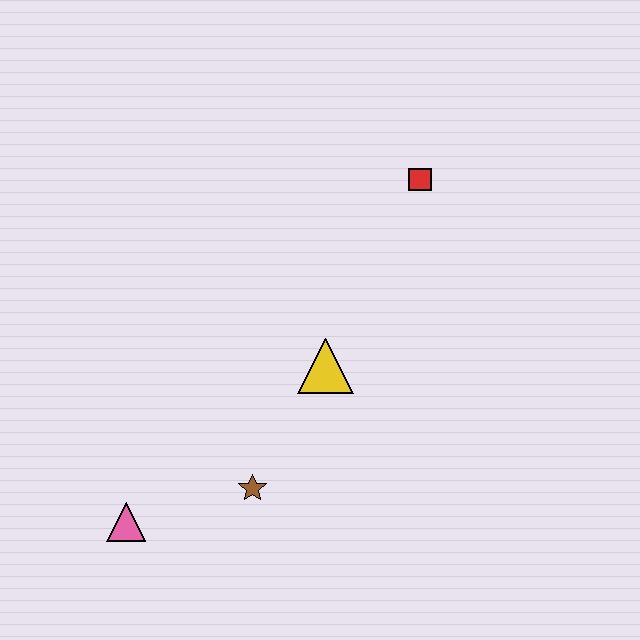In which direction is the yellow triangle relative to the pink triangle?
The yellow triangle is to the right of the pink triangle.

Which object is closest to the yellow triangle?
The brown star is closest to the yellow triangle.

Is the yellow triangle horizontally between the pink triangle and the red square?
Yes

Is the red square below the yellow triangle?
No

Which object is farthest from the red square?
The pink triangle is farthest from the red square.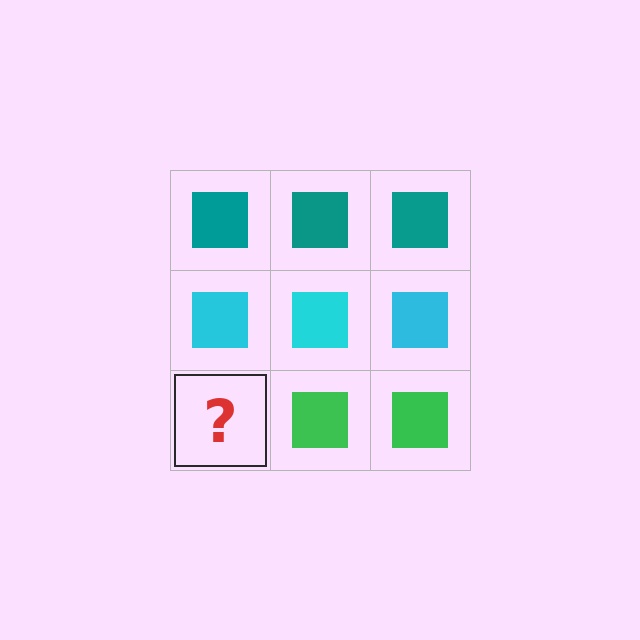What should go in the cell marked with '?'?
The missing cell should contain a green square.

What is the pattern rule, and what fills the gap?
The rule is that each row has a consistent color. The gap should be filled with a green square.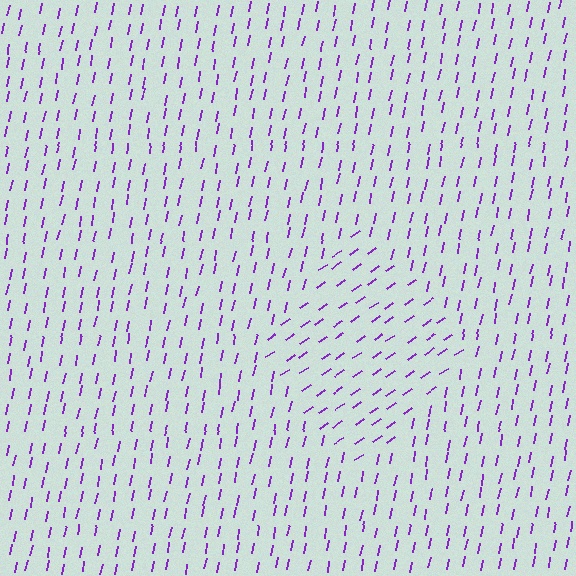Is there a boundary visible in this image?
Yes, there is a texture boundary formed by a change in line orientation.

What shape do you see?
I see a diamond.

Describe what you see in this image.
The image is filled with small purple line segments. A diamond region in the image has lines oriented differently from the surrounding lines, creating a visible texture boundary.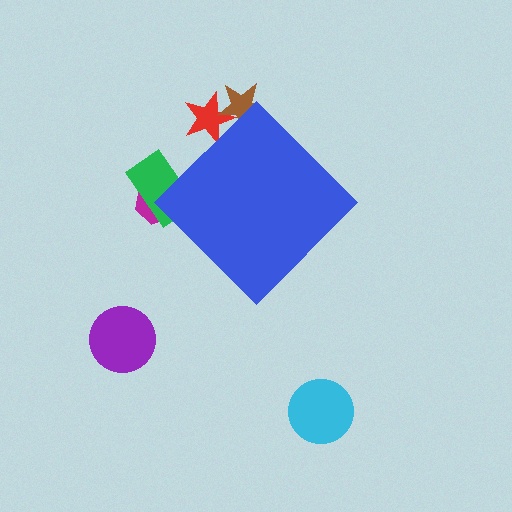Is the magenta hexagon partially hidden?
Yes, the magenta hexagon is partially hidden behind the blue diamond.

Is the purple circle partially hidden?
No, the purple circle is fully visible.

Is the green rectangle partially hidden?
Yes, the green rectangle is partially hidden behind the blue diamond.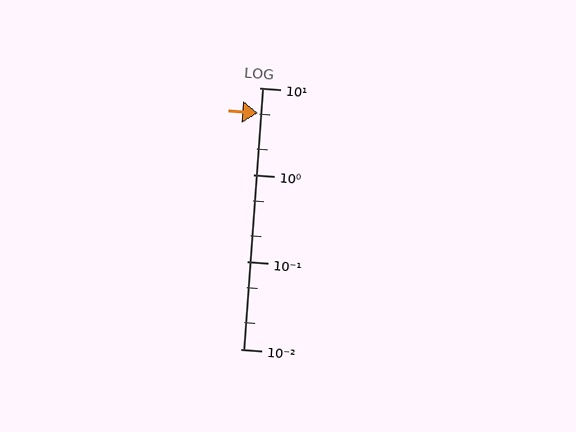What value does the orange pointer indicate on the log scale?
The pointer indicates approximately 5.1.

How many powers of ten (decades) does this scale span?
The scale spans 3 decades, from 0.01 to 10.